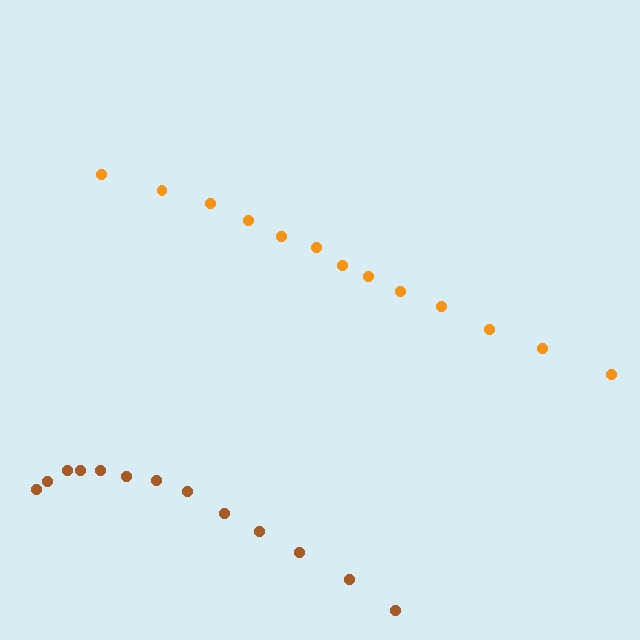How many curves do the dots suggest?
There are 2 distinct paths.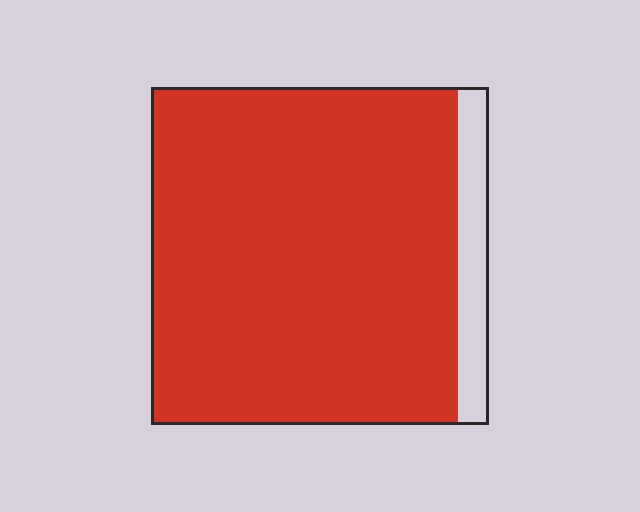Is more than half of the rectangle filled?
Yes.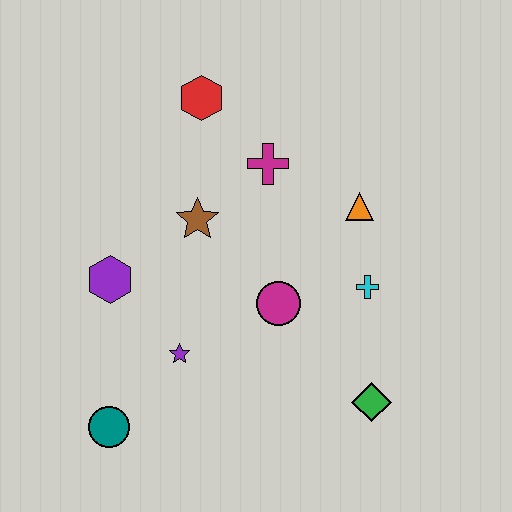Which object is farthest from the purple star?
The red hexagon is farthest from the purple star.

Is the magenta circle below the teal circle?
No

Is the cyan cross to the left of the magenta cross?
No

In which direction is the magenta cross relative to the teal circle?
The magenta cross is above the teal circle.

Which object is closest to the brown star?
The magenta cross is closest to the brown star.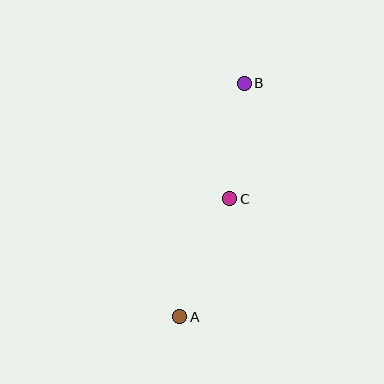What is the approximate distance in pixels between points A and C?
The distance between A and C is approximately 128 pixels.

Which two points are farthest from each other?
Points A and B are farthest from each other.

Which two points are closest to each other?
Points B and C are closest to each other.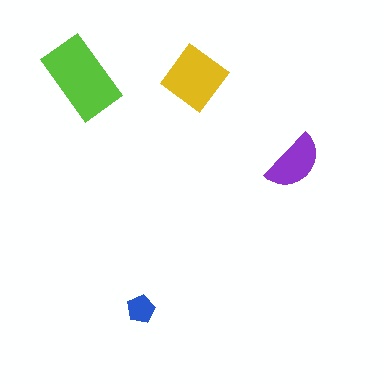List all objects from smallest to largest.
The blue pentagon, the purple semicircle, the yellow diamond, the lime rectangle.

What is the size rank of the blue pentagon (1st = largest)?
4th.